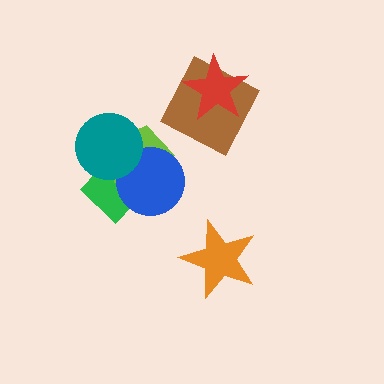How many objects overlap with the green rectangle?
3 objects overlap with the green rectangle.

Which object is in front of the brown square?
The red star is in front of the brown square.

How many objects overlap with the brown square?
1 object overlaps with the brown square.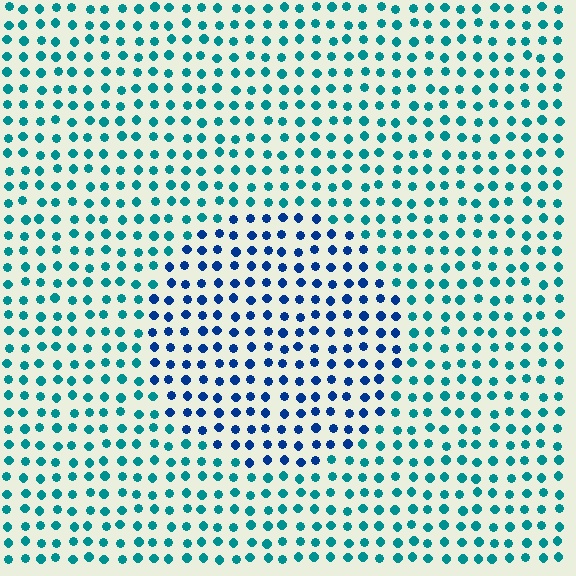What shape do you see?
I see a circle.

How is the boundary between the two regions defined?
The boundary is defined purely by a slight shift in hue (about 38 degrees). Spacing, size, and orientation are identical on both sides.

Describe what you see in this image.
The image is filled with small teal elements in a uniform arrangement. A circle-shaped region is visible where the elements are tinted to a slightly different hue, forming a subtle color boundary.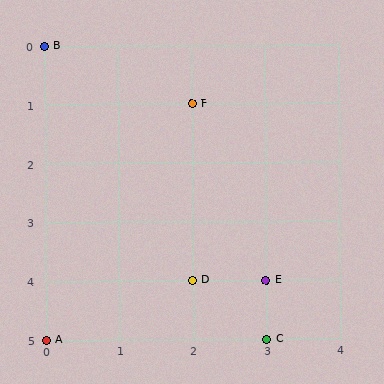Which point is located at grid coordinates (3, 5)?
Point C is at (3, 5).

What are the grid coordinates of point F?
Point F is at grid coordinates (2, 1).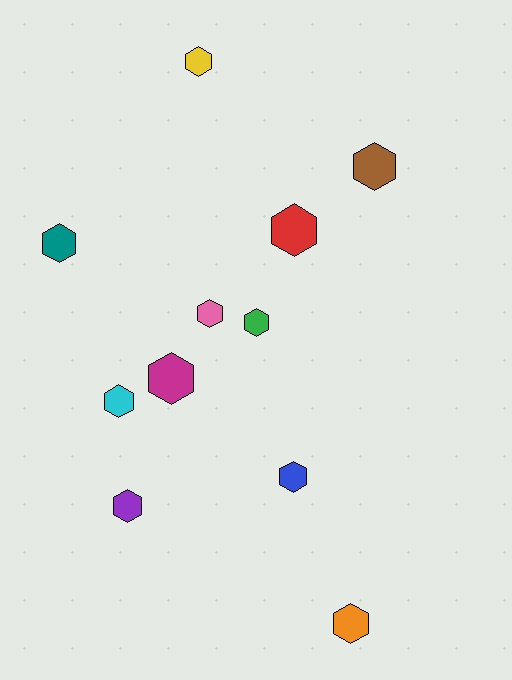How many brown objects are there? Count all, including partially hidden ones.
There is 1 brown object.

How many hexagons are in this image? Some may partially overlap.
There are 11 hexagons.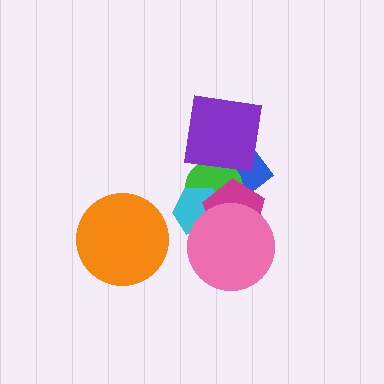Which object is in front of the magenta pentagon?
The pink circle is in front of the magenta pentagon.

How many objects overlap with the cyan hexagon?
4 objects overlap with the cyan hexagon.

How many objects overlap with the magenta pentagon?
4 objects overlap with the magenta pentagon.